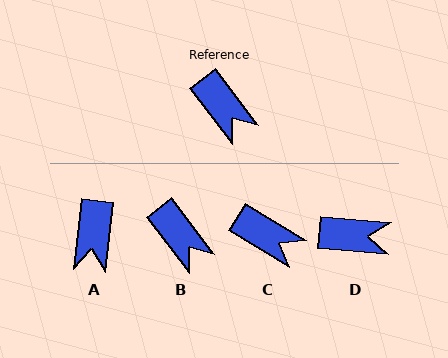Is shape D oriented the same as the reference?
No, it is off by about 48 degrees.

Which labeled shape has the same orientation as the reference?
B.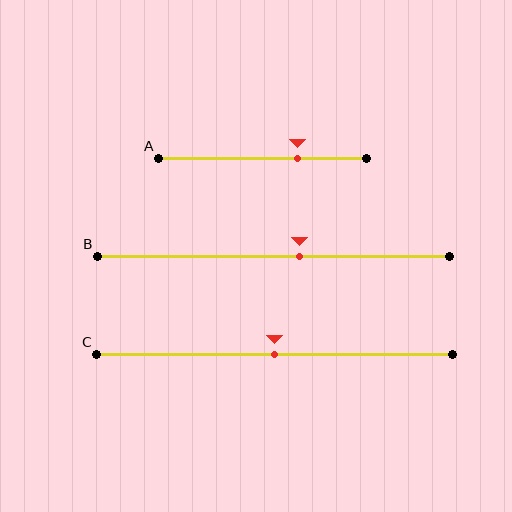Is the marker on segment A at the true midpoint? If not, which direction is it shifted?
No, the marker on segment A is shifted to the right by about 17% of the segment length.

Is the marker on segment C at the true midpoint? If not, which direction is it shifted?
Yes, the marker on segment C is at the true midpoint.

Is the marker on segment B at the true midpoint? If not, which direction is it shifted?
No, the marker on segment B is shifted to the right by about 7% of the segment length.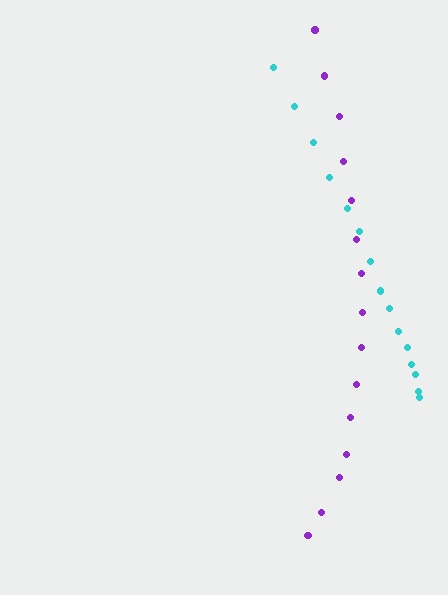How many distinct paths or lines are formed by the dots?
There are 2 distinct paths.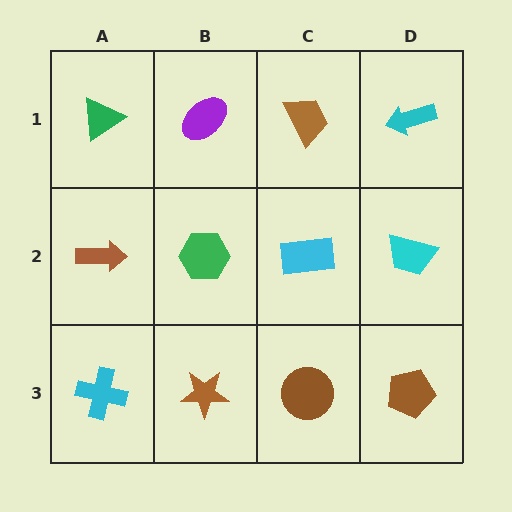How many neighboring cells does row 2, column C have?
4.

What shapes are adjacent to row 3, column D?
A cyan trapezoid (row 2, column D), a brown circle (row 3, column C).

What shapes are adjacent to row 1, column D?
A cyan trapezoid (row 2, column D), a brown trapezoid (row 1, column C).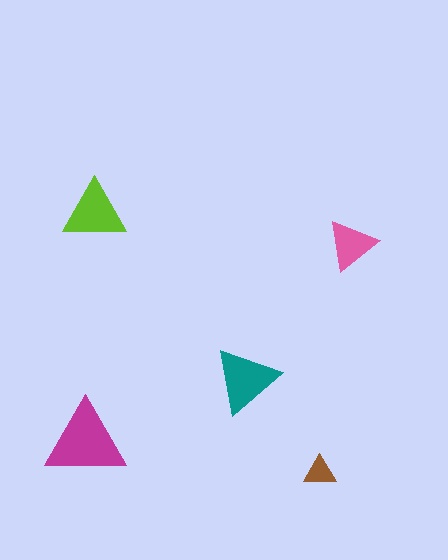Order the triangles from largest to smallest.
the magenta one, the teal one, the lime one, the pink one, the brown one.